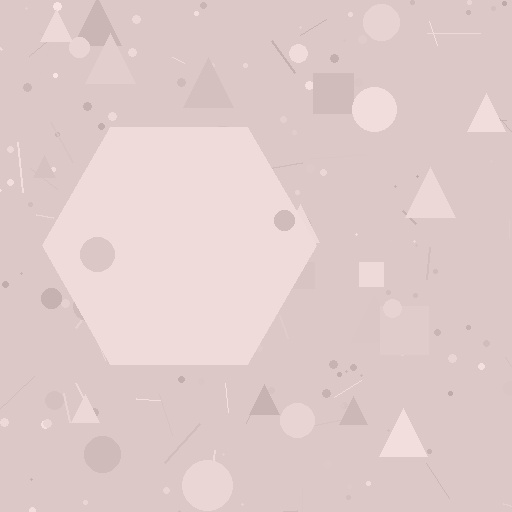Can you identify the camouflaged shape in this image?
The camouflaged shape is a hexagon.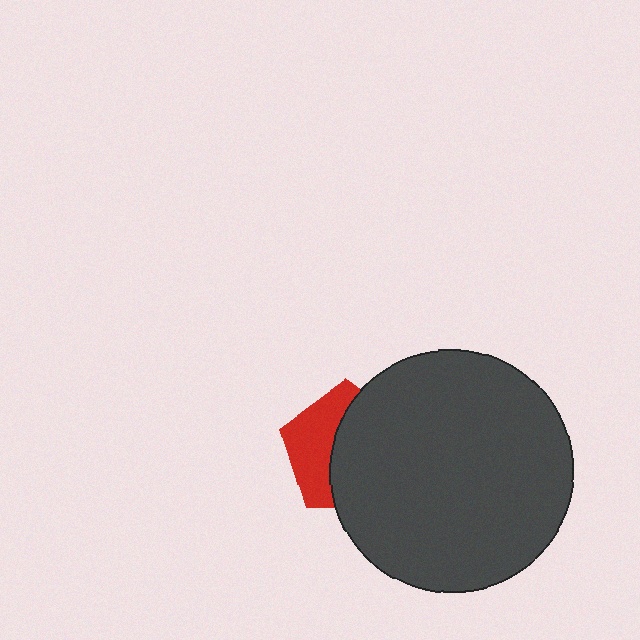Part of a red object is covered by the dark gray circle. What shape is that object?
It is a pentagon.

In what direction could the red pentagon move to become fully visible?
The red pentagon could move left. That would shift it out from behind the dark gray circle entirely.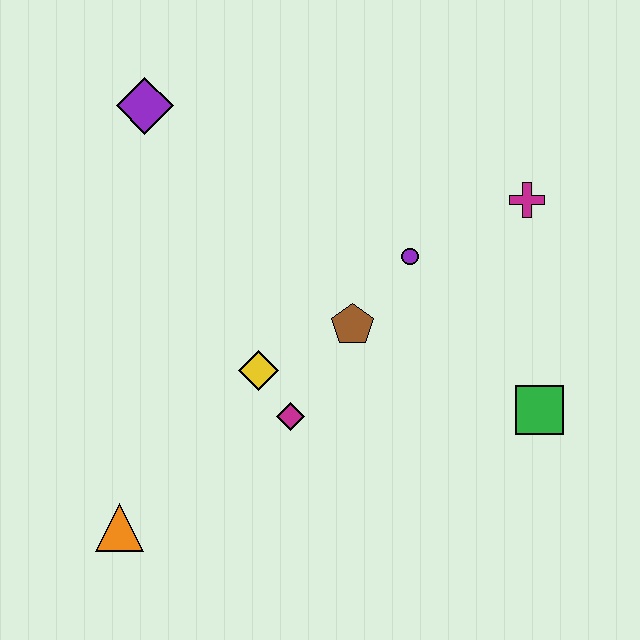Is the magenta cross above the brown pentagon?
Yes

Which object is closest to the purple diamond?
The yellow diamond is closest to the purple diamond.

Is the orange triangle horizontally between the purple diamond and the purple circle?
No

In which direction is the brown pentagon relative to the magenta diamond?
The brown pentagon is above the magenta diamond.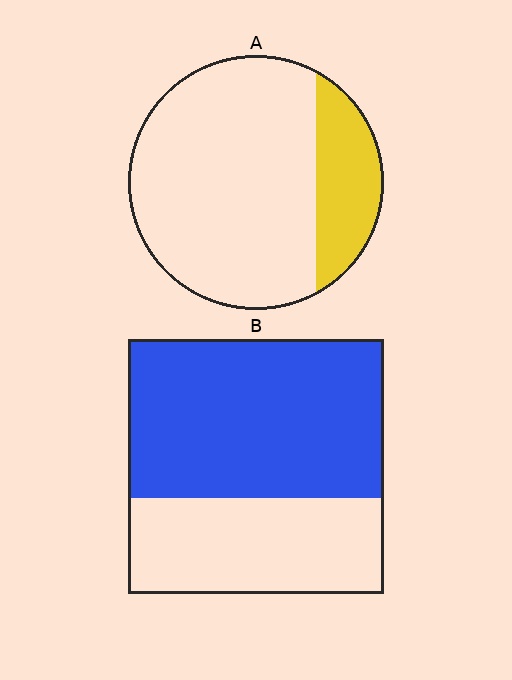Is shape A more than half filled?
No.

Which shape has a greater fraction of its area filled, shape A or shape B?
Shape B.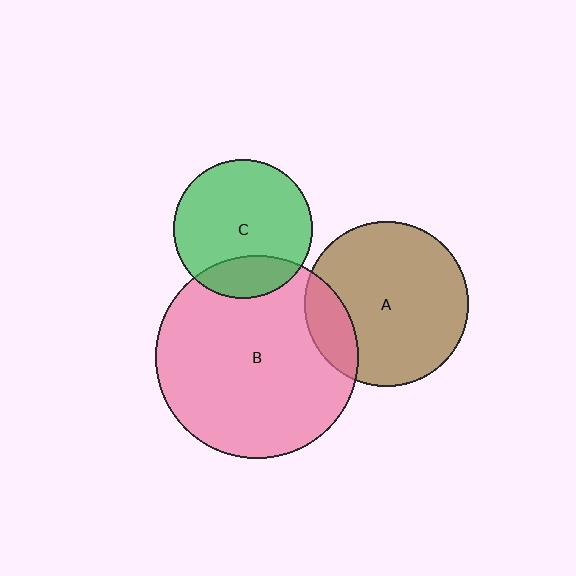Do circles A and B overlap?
Yes.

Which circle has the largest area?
Circle B (pink).